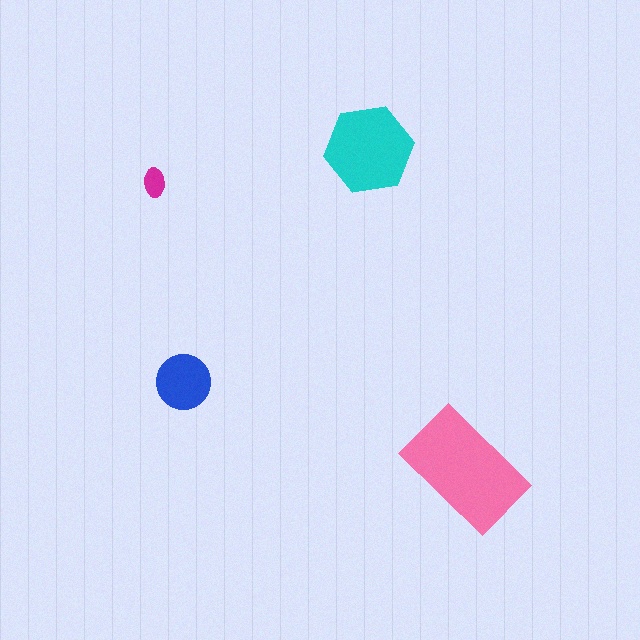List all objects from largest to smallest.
The pink rectangle, the cyan hexagon, the blue circle, the magenta ellipse.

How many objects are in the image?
There are 4 objects in the image.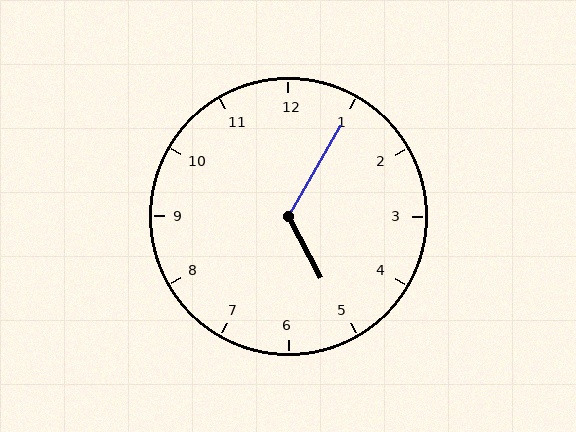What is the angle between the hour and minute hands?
Approximately 122 degrees.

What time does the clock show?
5:05.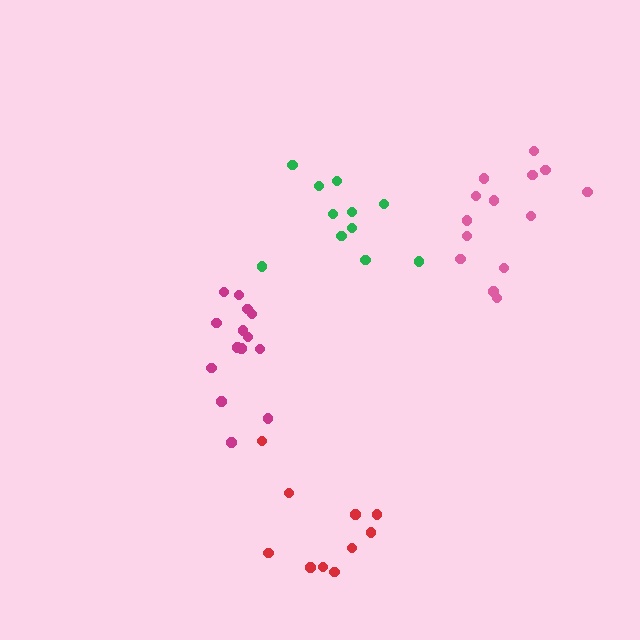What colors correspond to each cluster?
The clusters are colored: pink, red, green, magenta.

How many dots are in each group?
Group 1: 14 dots, Group 2: 10 dots, Group 3: 11 dots, Group 4: 15 dots (50 total).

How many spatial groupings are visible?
There are 4 spatial groupings.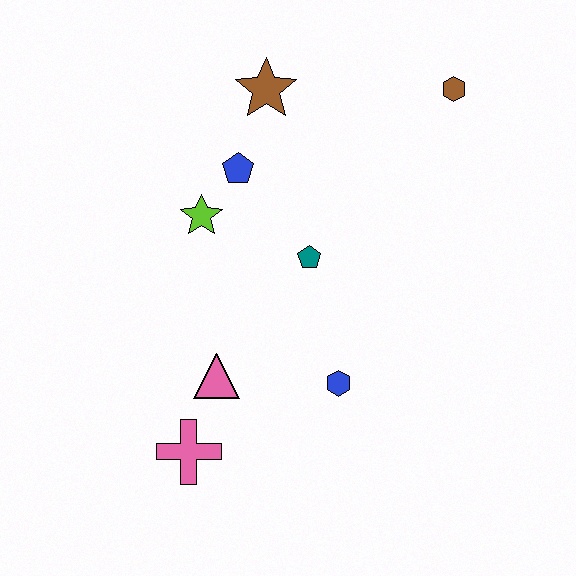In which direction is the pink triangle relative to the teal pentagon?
The pink triangle is below the teal pentagon.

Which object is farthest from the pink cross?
The brown hexagon is farthest from the pink cross.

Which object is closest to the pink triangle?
The pink cross is closest to the pink triangle.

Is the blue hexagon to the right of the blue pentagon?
Yes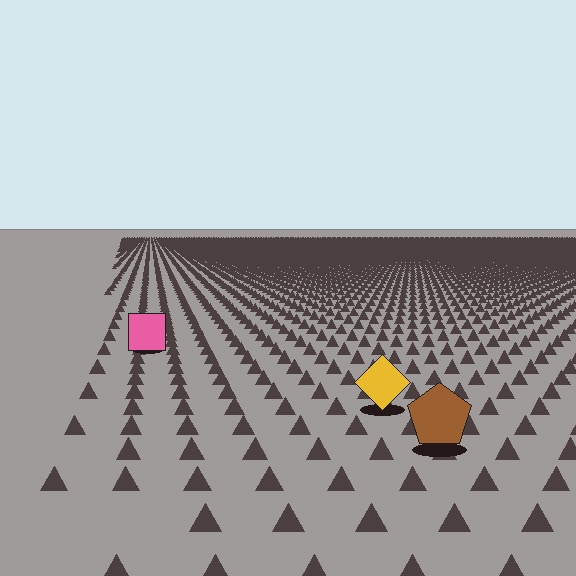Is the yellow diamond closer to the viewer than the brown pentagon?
No. The brown pentagon is closer — you can tell from the texture gradient: the ground texture is coarser near it.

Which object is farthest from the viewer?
The pink square is farthest from the viewer. It appears smaller and the ground texture around it is denser.